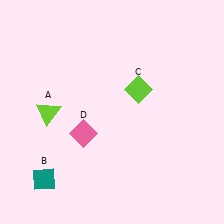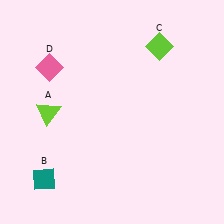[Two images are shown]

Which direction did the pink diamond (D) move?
The pink diamond (D) moved up.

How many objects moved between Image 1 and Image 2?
2 objects moved between the two images.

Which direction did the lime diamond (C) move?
The lime diamond (C) moved up.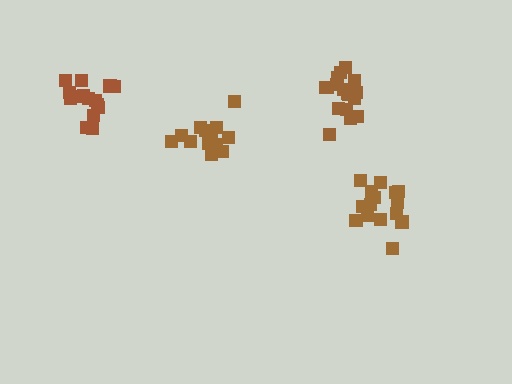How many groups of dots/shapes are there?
There are 4 groups.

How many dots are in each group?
Group 1: 14 dots, Group 2: 15 dots, Group 3: 17 dots, Group 4: 16 dots (62 total).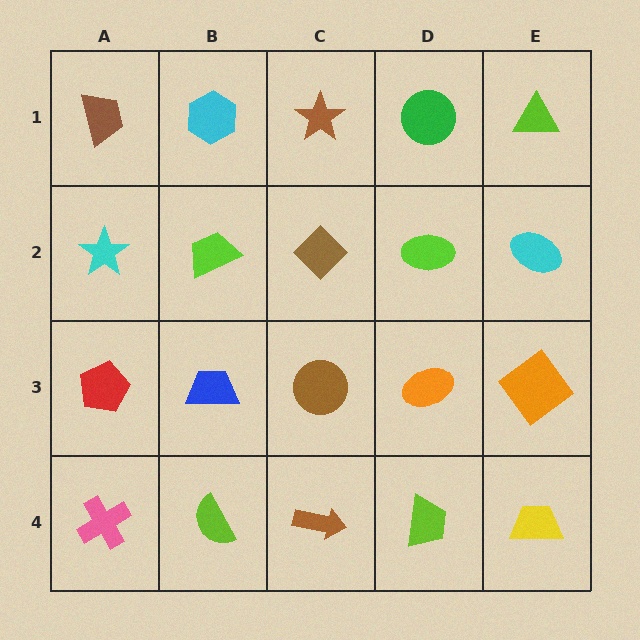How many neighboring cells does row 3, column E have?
3.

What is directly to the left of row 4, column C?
A lime semicircle.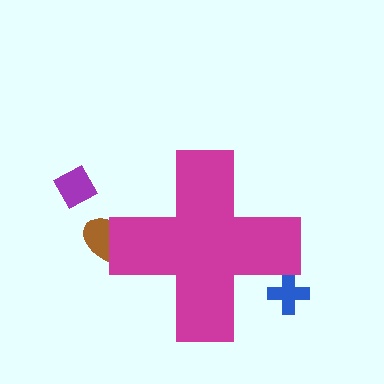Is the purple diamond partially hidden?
No, the purple diamond is fully visible.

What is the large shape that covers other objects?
A magenta cross.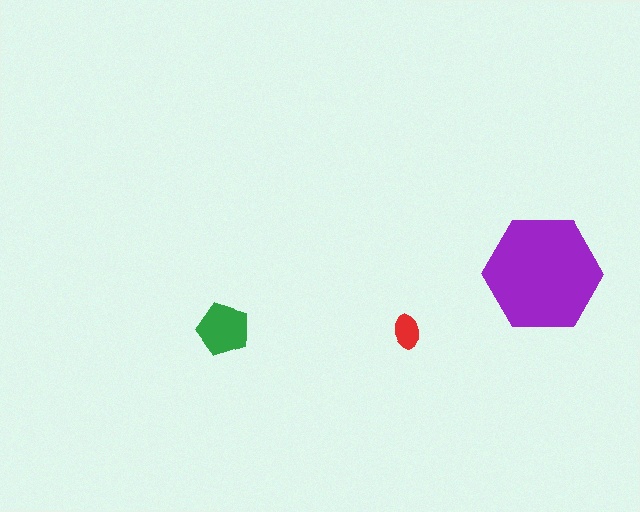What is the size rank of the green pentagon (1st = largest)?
2nd.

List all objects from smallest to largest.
The red ellipse, the green pentagon, the purple hexagon.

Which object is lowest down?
The red ellipse is bottommost.